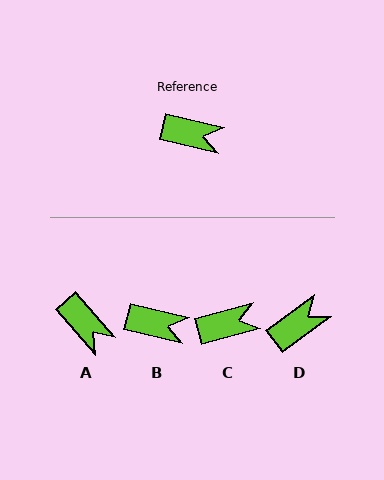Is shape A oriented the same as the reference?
No, it is off by about 36 degrees.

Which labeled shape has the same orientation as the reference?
B.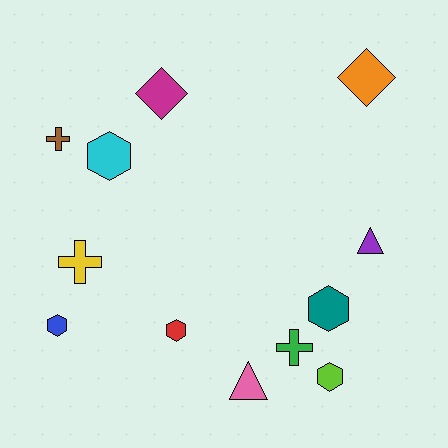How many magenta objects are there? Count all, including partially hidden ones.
There is 1 magenta object.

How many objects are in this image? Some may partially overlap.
There are 12 objects.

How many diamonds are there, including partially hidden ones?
There are 2 diamonds.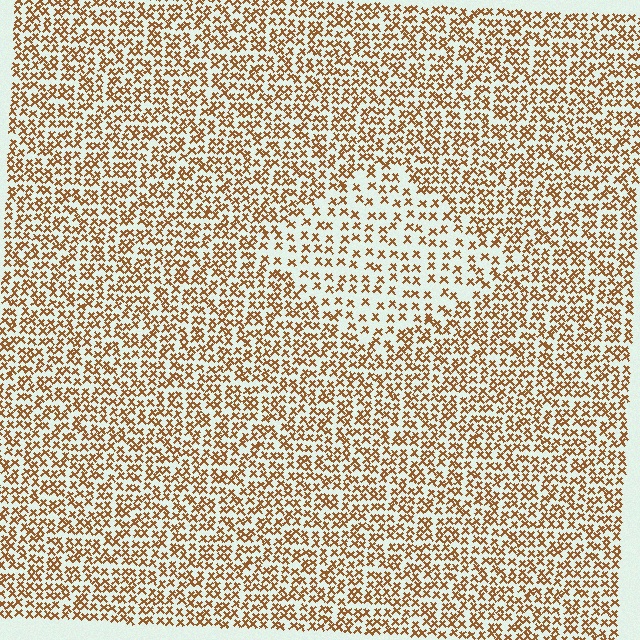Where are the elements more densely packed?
The elements are more densely packed outside the diamond boundary.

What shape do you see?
I see a diamond.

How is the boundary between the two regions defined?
The boundary is defined by a change in element density (approximately 1.8x ratio). All elements are the same color, size, and shape.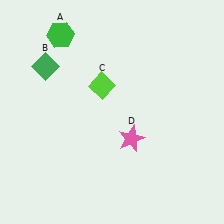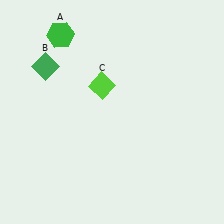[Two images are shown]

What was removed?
The pink star (D) was removed in Image 2.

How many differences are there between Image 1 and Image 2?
There is 1 difference between the two images.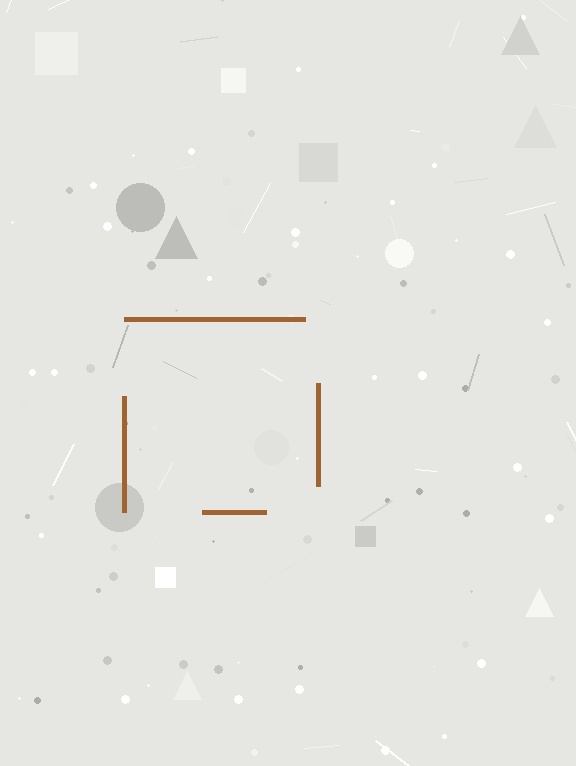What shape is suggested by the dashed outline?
The dashed outline suggests a square.